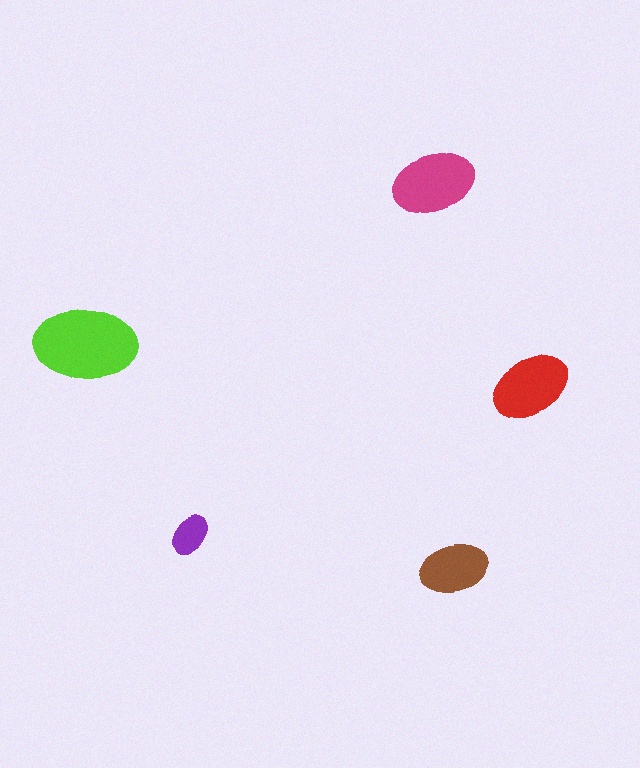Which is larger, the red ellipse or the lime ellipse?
The lime one.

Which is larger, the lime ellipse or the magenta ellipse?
The lime one.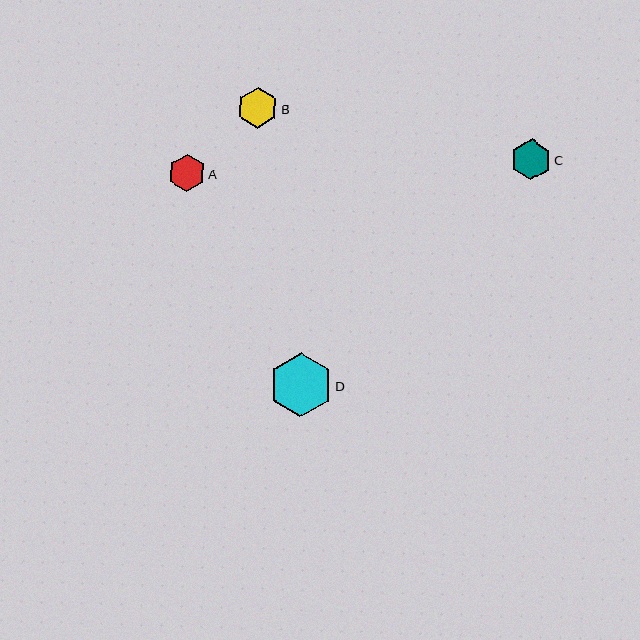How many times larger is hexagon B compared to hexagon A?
Hexagon B is approximately 1.1 times the size of hexagon A.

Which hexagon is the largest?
Hexagon D is the largest with a size of approximately 63 pixels.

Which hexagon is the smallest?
Hexagon A is the smallest with a size of approximately 36 pixels.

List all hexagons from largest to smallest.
From largest to smallest: D, B, C, A.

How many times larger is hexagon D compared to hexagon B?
Hexagon D is approximately 1.6 times the size of hexagon B.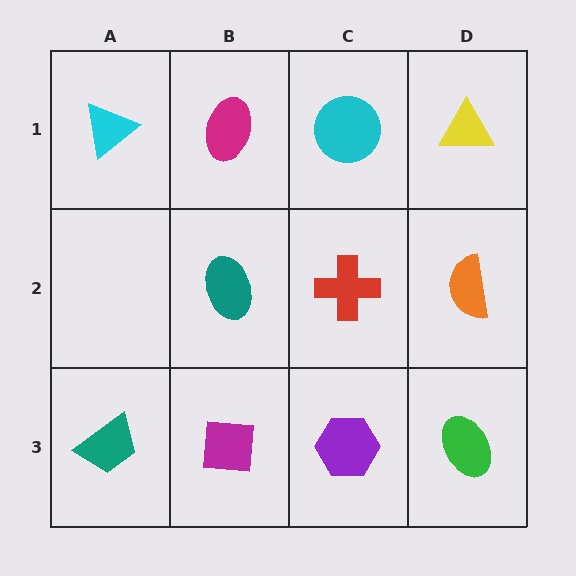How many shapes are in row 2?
3 shapes.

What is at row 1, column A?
A cyan triangle.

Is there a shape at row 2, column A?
No, that cell is empty.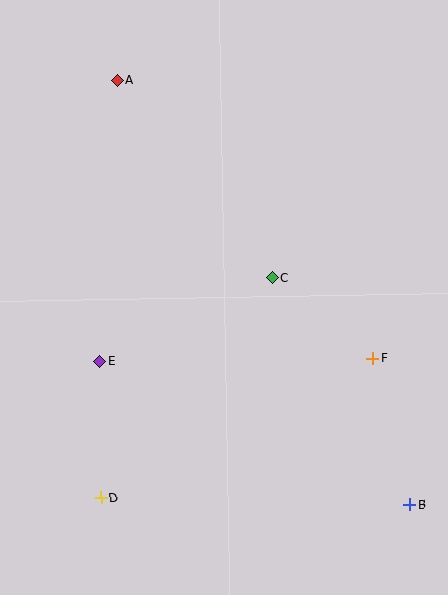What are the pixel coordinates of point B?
Point B is at (409, 505).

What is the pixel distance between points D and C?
The distance between D and C is 279 pixels.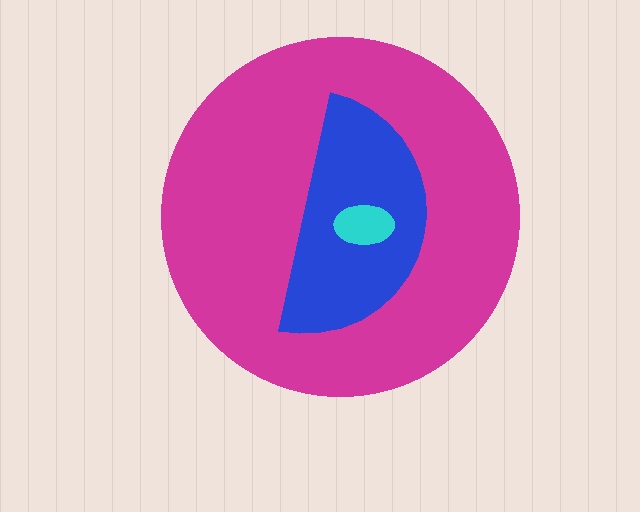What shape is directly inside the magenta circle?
The blue semicircle.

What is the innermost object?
The cyan ellipse.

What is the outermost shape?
The magenta circle.